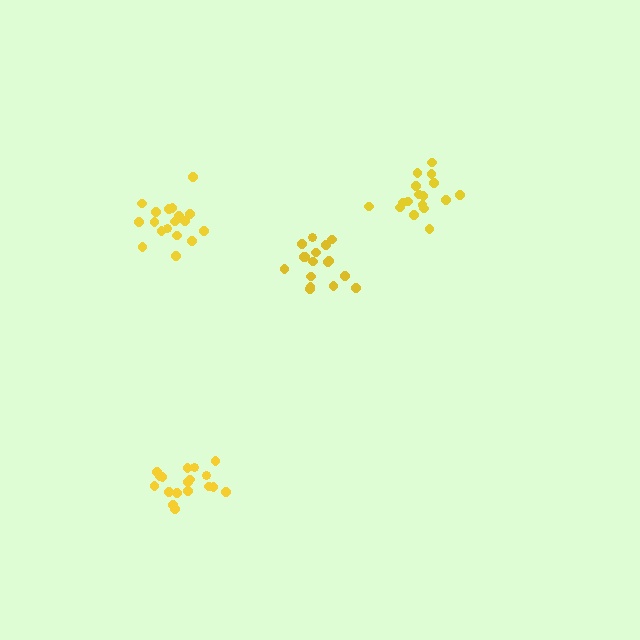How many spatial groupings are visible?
There are 4 spatial groupings.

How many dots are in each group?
Group 1: 19 dots, Group 2: 18 dots, Group 3: 17 dots, Group 4: 17 dots (71 total).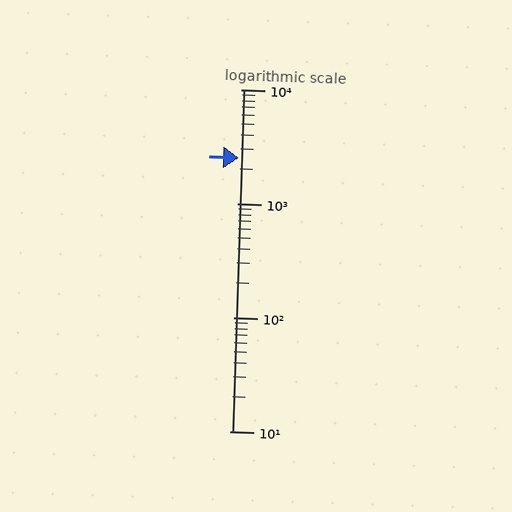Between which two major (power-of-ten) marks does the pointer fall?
The pointer is between 1000 and 10000.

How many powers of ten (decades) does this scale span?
The scale spans 3 decades, from 10 to 10000.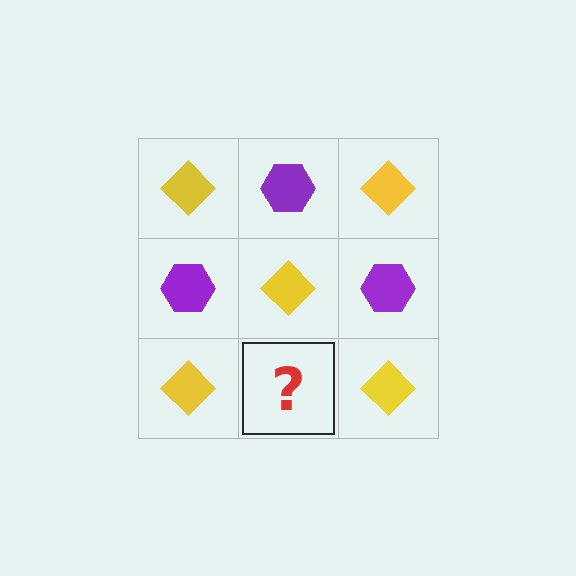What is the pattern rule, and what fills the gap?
The rule is that it alternates yellow diamond and purple hexagon in a checkerboard pattern. The gap should be filled with a purple hexagon.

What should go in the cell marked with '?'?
The missing cell should contain a purple hexagon.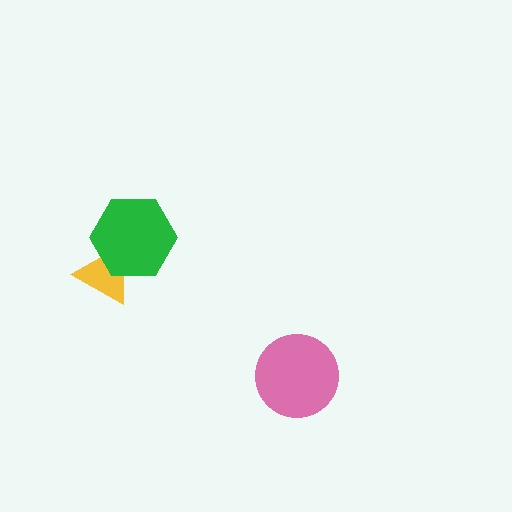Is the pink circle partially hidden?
No, no other shape covers it.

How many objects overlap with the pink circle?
0 objects overlap with the pink circle.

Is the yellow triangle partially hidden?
Yes, it is partially covered by another shape.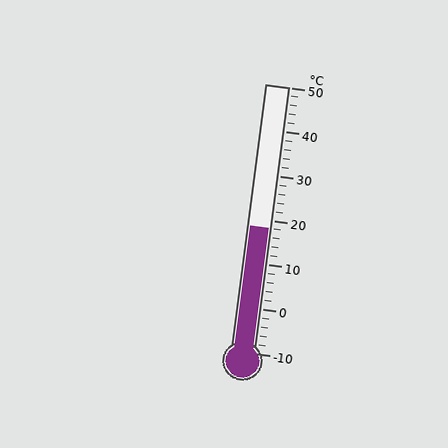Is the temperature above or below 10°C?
The temperature is above 10°C.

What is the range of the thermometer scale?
The thermometer scale ranges from -10°C to 50°C.